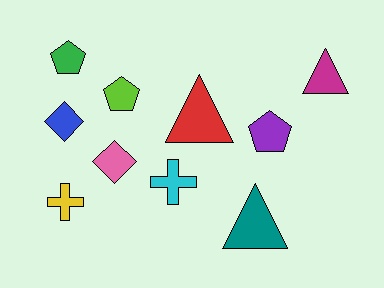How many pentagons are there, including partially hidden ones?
There are 3 pentagons.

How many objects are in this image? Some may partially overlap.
There are 10 objects.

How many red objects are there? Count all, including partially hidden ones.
There is 1 red object.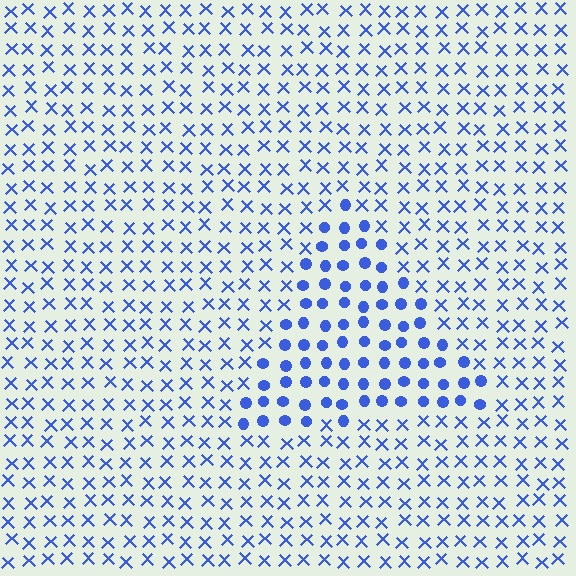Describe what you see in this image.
The image is filled with small blue elements arranged in a uniform grid. A triangle-shaped region contains circles, while the surrounding area contains X marks. The boundary is defined purely by the change in element shape.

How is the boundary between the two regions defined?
The boundary is defined by a change in element shape: circles inside vs. X marks outside. All elements share the same color and spacing.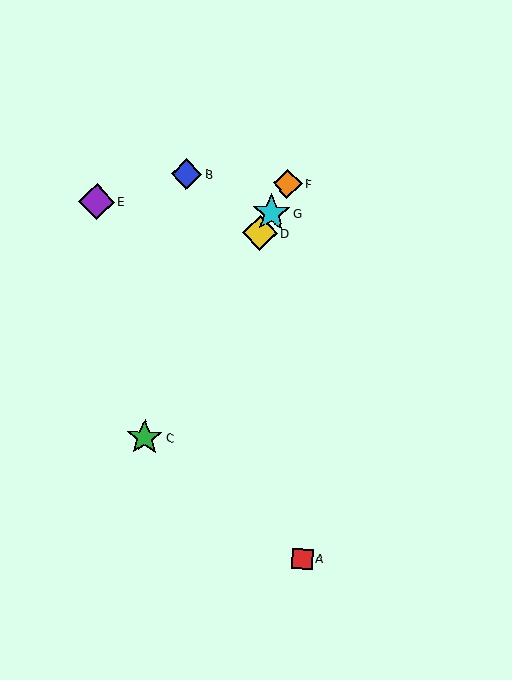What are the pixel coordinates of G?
Object G is at (271, 213).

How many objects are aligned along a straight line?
4 objects (C, D, F, G) are aligned along a straight line.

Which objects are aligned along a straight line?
Objects C, D, F, G are aligned along a straight line.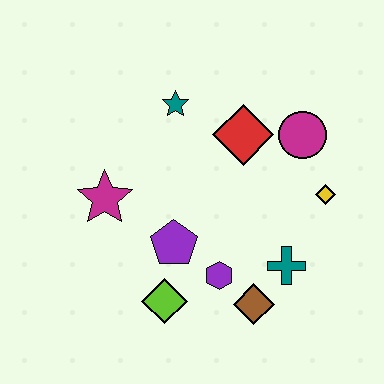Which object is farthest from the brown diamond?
The teal star is farthest from the brown diamond.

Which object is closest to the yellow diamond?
The magenta circle is closest to the yellow diamond.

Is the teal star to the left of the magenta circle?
Yes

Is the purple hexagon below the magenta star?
Yes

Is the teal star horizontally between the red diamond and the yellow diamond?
No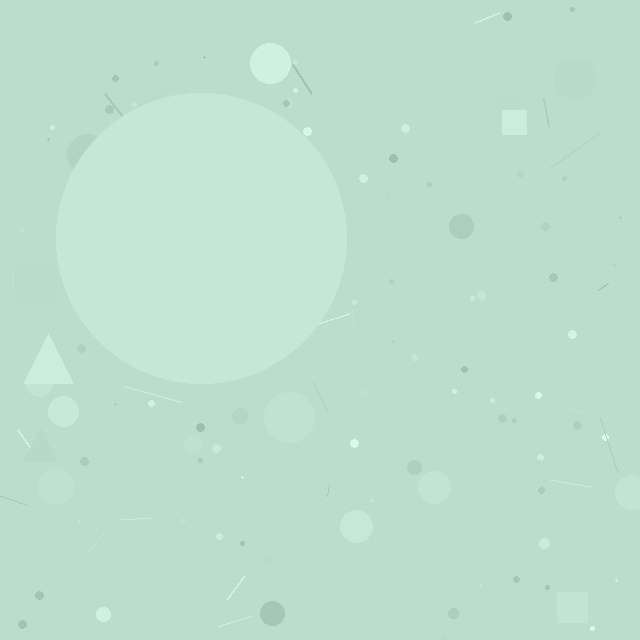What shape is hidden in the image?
A circle is hidden in the image.